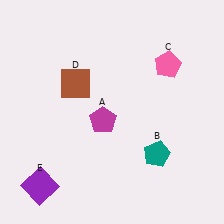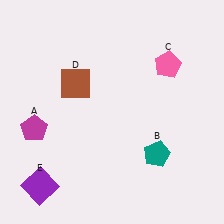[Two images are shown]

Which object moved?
The magenta pentagon (A) moved left.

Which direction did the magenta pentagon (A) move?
The magenta pentagon (A) moved left.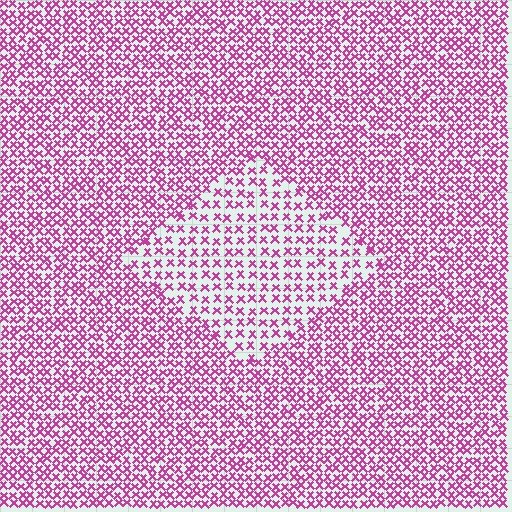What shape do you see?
I see a diamond.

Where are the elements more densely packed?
The elements are more densely packed outside the diamond boundary.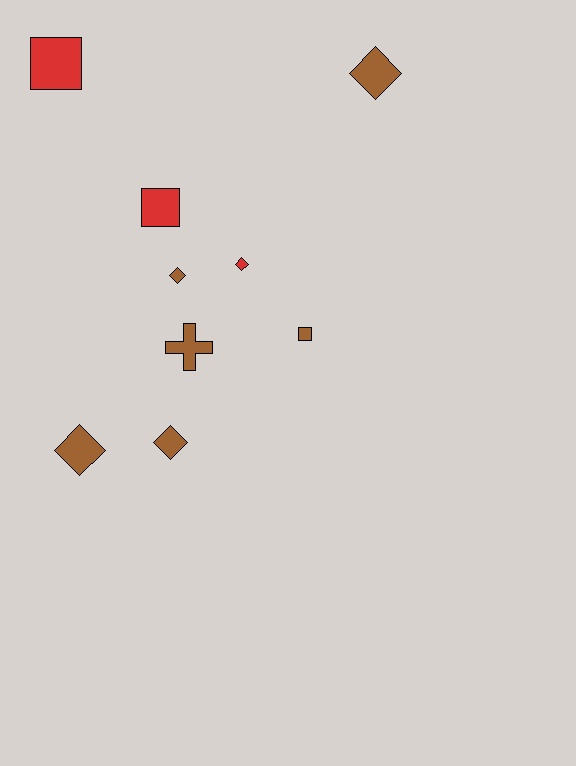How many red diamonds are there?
There is 1 red diamond.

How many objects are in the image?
There are 9 objects.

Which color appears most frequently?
Brown, with 6 objects.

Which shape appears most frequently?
Diamond, with 5 objects.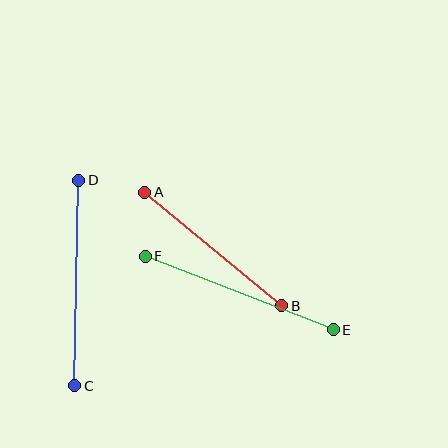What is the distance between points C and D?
The distance is approximately 205 pixels.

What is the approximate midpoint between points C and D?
The midpoint is at approximately (77, 283) pixels.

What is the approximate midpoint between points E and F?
The midpoint is at approximately (239, 293) pixels.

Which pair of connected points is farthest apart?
Points C and D are farthest apart.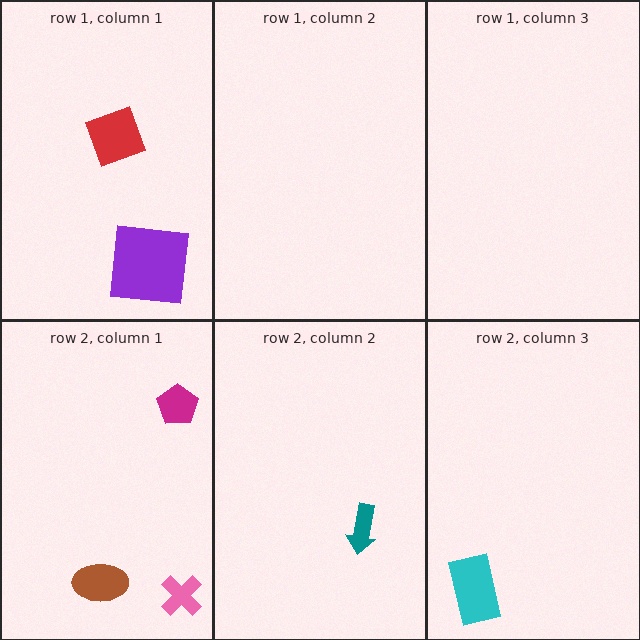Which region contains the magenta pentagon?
The row 2, column 1 region.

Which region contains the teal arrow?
The row 2, column 2 region.